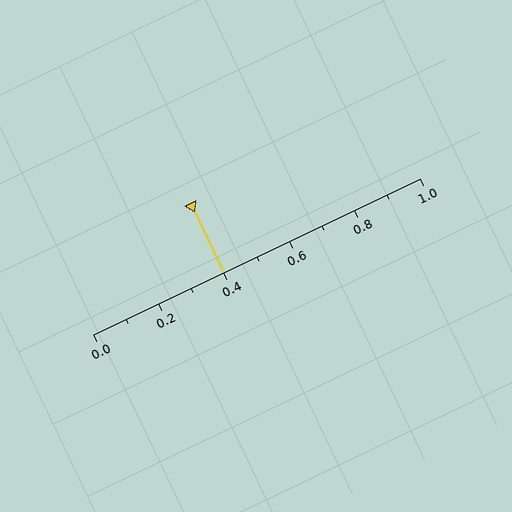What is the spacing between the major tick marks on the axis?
The major ticks are spaced 0.2 apart.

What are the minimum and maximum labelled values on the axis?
The axis runs from 0.0 to 1.0.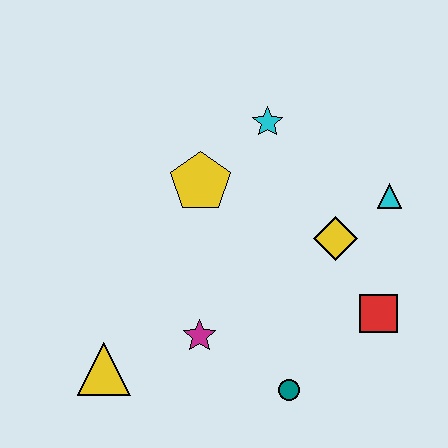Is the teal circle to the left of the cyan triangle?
Yes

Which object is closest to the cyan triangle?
The yellow diamond is closest to the cyan triangle.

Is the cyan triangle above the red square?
Yes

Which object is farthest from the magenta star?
The cyan triangle is farthest from the magenta star.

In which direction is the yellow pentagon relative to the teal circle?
The yellow pentagon is above the teal circle.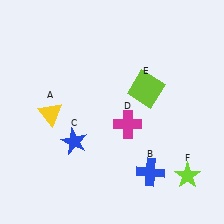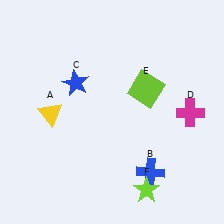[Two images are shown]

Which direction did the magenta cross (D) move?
The magenta cross (D) moved right.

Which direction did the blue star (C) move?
The blue star (C) moved up.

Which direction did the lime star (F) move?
The lime star (F) moved left.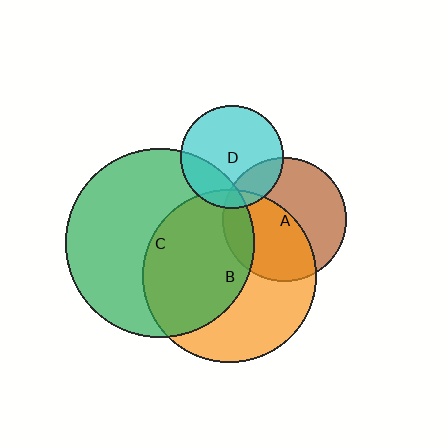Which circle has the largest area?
Circle C (green).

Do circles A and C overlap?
Yes.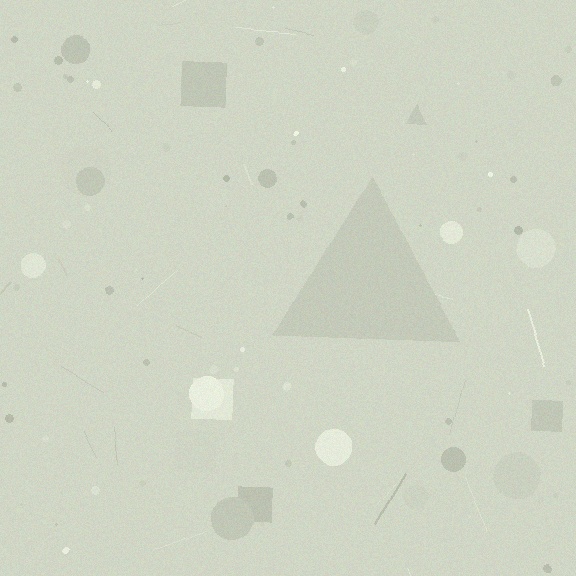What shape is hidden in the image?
A triangle is hidden in the image.